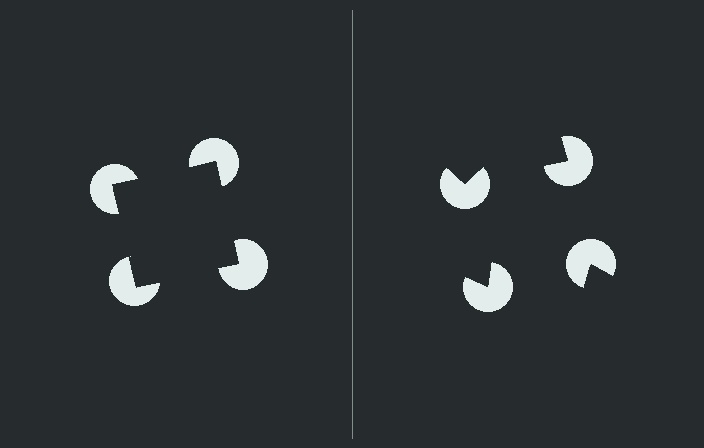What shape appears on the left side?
An illusory square.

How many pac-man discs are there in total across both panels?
8 — 4 on each side.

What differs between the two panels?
The pac-man discs are positioned identically on both sides; only the wedge orientations differ. On the left they align to a square; on the right they are misaligned.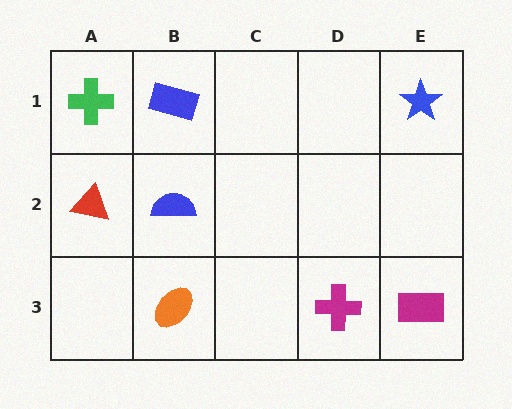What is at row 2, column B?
A blue semicircle.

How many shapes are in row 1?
3 shapes.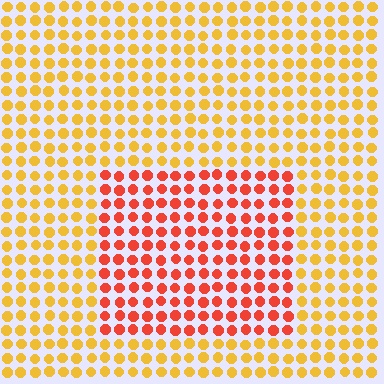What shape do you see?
I see a rectangle.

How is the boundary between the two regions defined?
The boundary is defined purely by a slight shift in hue (about 40 degrees). Spacing, size, and orientation are identical on both sides.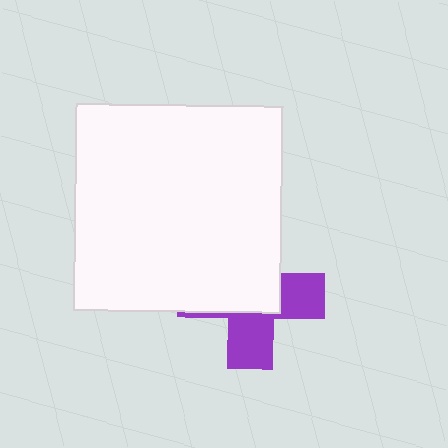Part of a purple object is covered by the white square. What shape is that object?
It is a cross.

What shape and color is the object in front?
The object in front is a white square.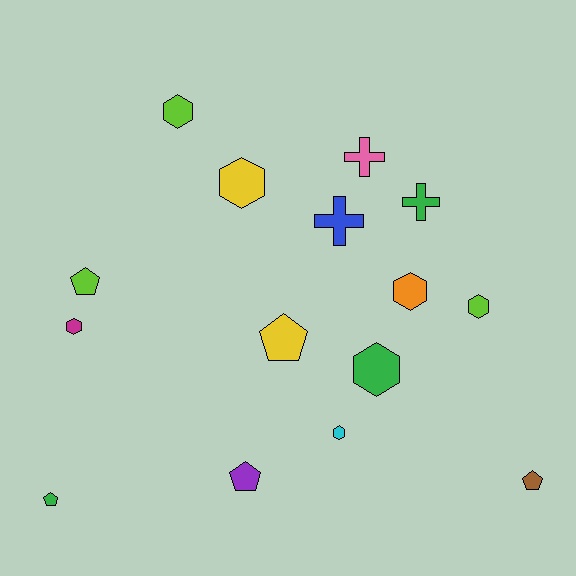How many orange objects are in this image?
There is 1 orange object.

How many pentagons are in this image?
There are 5 pentagons.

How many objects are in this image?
There are 15 objects.